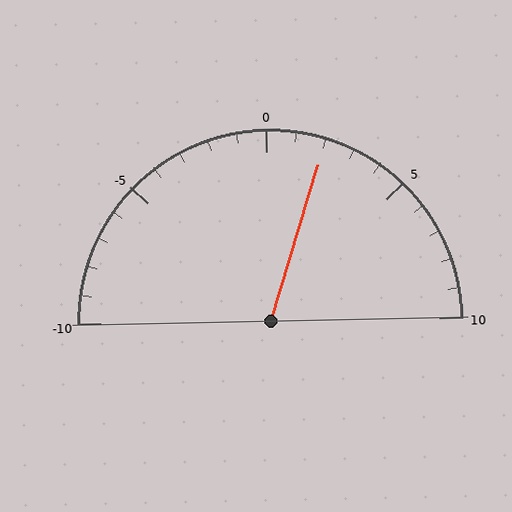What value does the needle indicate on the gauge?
The needle indicates approximately 2.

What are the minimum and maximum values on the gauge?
The gauge ranges from -10 to 10.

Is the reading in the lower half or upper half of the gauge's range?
The reading is in the upper half of the range (-10 to 10).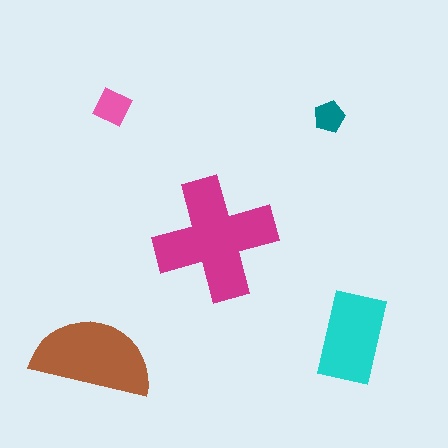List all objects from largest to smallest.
The magenta cross, the brown semicircle, the cyan rectangle, the pink square, the teal pentagon.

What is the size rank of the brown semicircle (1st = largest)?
2nd.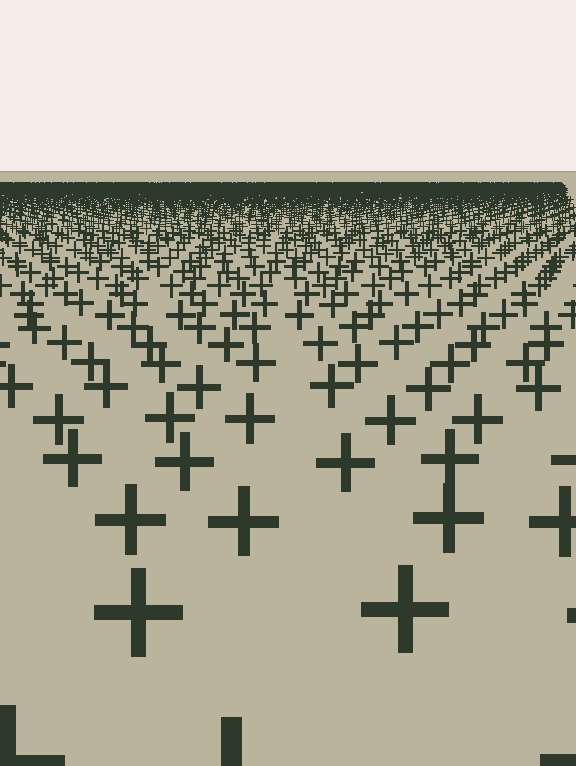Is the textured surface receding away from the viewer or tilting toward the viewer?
The surface is receding away from the viewer. Texture elements get smaller and denser toward the top.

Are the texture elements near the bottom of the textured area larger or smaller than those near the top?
Larger. Near the bottom, elements are closer to the viewer and appear at a bigger on-screen size.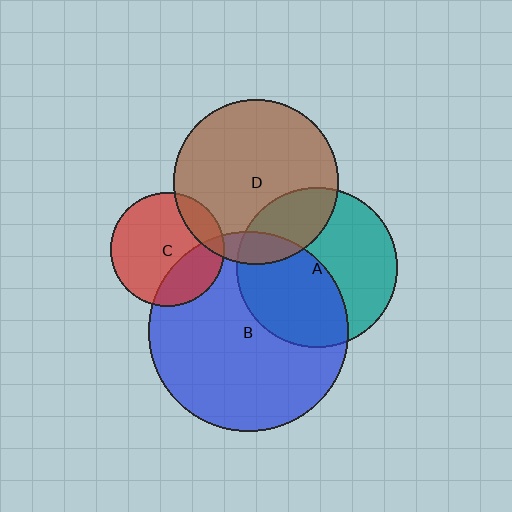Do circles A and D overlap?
Yes.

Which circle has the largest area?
Circle B (blue).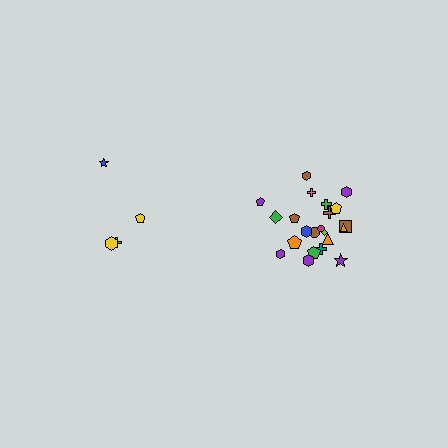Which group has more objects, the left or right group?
The right group.